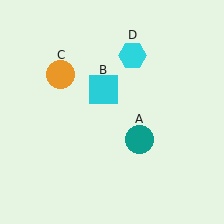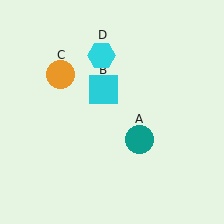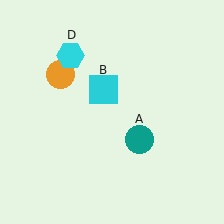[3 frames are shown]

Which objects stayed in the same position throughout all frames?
Teal circle (object A) and cyan square (object B) and orange circle (object C) remained stationary.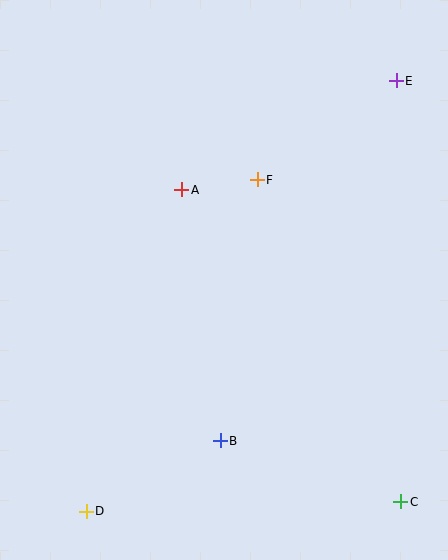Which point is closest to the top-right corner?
Point E is closest to the top-right corner.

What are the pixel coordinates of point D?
Point D is at (86, 511).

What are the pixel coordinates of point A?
Point A is at (182, 190).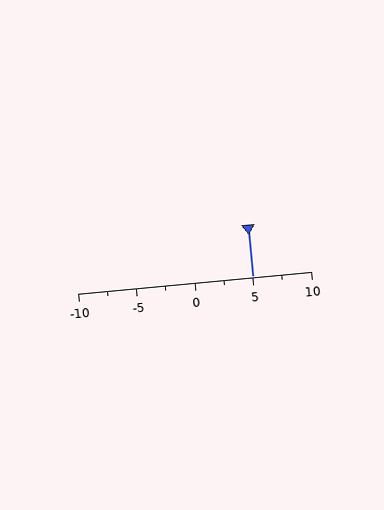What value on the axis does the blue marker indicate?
The marker indicates approximately 5.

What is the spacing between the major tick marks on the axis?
The major ticks are spaced 5 apart.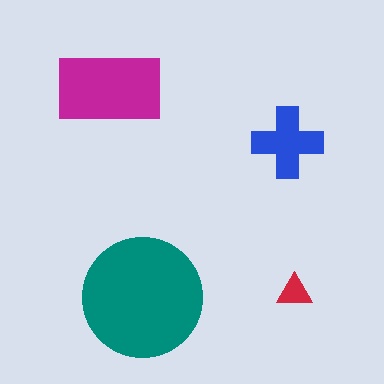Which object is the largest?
The teal circle.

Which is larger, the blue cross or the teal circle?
The teal circle.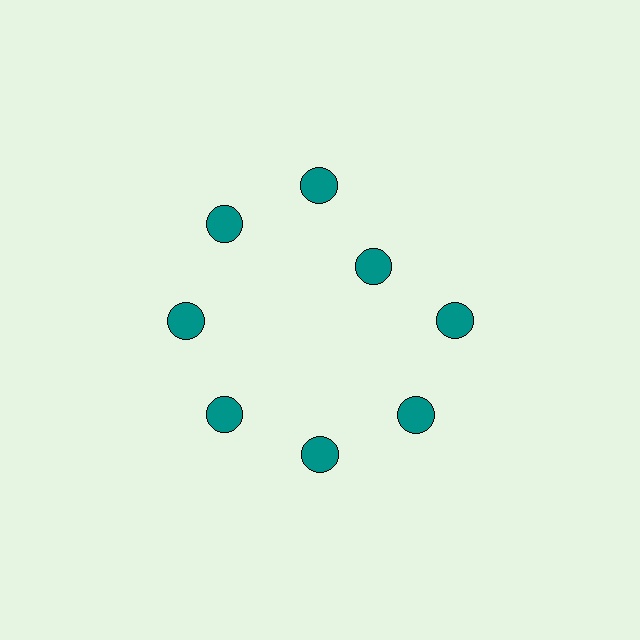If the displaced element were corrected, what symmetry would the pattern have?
It would have 8-fold rotational symmetry — the pattern would map onto itself every 45 degrees.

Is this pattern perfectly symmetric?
No. The 8 teal circles are arranged in a ring, but one element near the 2 o'clock position is pulled inward toward the center, breaking the 8-fold rotational symmetry.